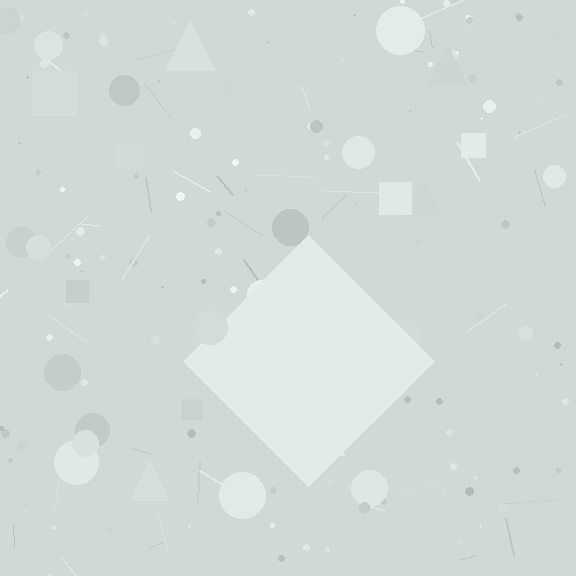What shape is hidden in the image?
A diamond is hidden in the image.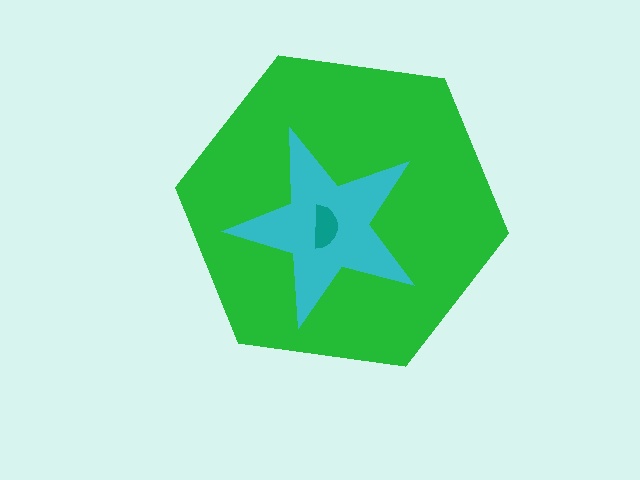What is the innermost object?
The teal semicircle.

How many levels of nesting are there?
3.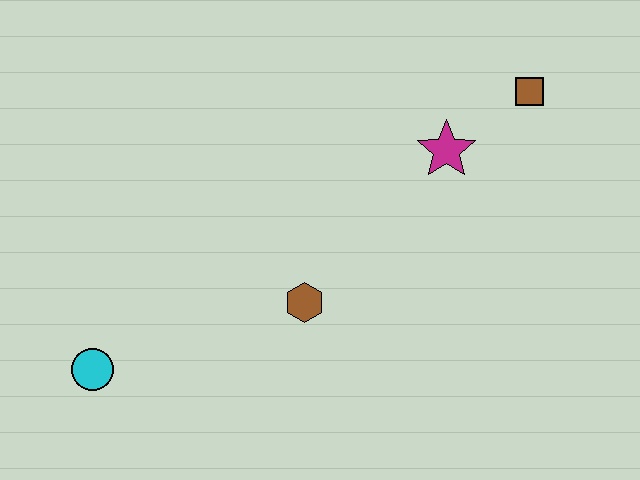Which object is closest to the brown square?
The magenta star is closest to the brown square.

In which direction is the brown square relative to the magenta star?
The brown square is to the right of the magenta star.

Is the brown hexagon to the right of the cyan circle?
Yes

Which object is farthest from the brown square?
The cyan circle is farthest from the brown square.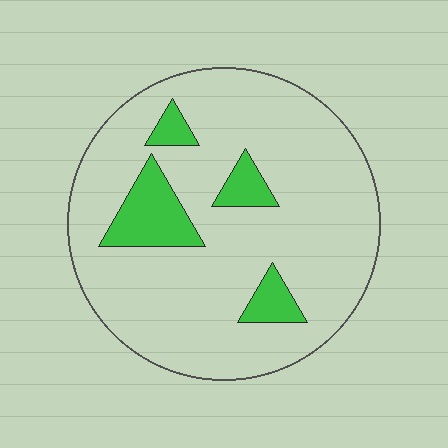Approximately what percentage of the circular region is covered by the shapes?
Approximately 15%.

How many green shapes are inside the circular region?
4.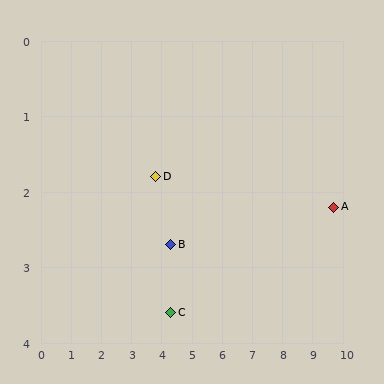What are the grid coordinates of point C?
Point C is at approximately (4.3, 3.6).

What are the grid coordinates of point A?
Point A is at approximately (9.7, 2.2).